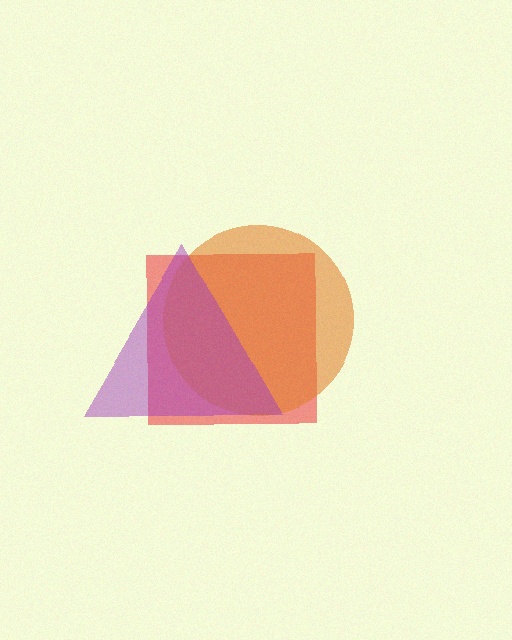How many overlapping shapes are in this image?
There are 3 overlapping shapes in the image.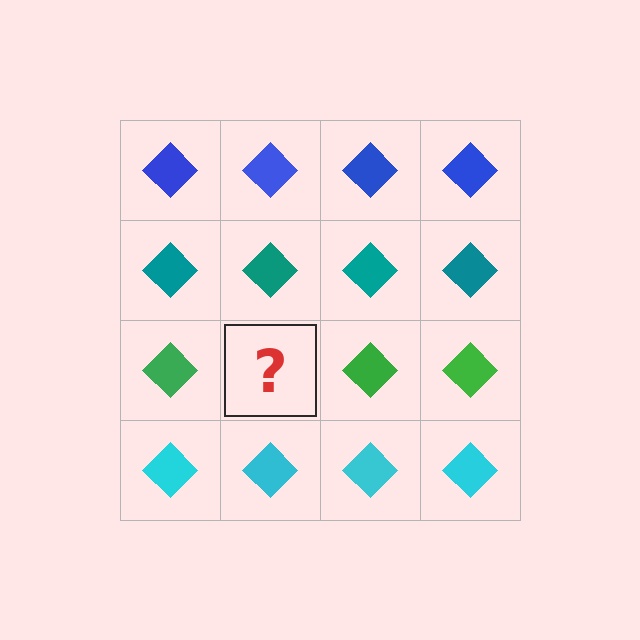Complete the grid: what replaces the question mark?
The question mark should be replaced with a green diamond.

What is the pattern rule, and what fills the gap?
The rule is that each row has a consistent color. The gap should be filled with a green diamond.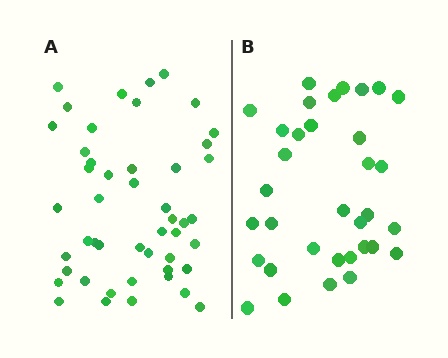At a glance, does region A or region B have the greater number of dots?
Region A (the left region) has more dots.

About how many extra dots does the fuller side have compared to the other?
Region A has approximately 15 more dots than region B.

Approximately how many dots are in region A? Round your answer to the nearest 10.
About 50 dots. (The exact count is 48, which rounds to 50.)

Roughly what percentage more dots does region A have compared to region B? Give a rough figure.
About 40% more.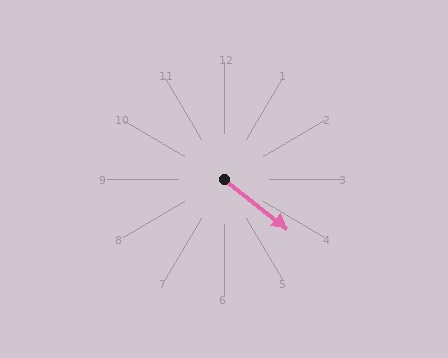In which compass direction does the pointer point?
Southeast.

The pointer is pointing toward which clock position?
Roughly 4 o'clock.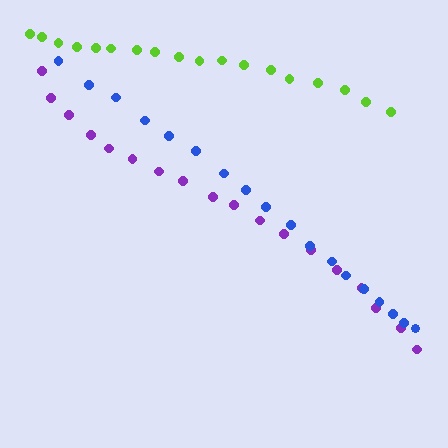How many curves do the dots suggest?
There are 3 distinct paths.